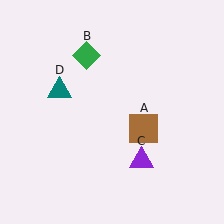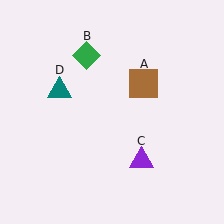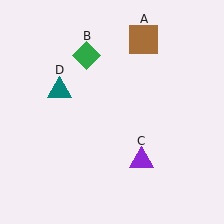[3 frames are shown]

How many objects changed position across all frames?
1 object changed position: brown square (object A).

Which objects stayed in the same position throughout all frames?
Green diamond (object B) and purple triangle (object C) and teal triangle (object D) remained stationary.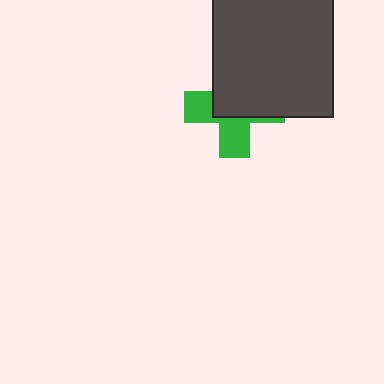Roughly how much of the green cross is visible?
A small part of it is visible (roughly 44%).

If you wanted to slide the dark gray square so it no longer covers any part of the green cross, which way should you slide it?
Slide it toward the upper-right — that is the most direct way to separate the two shapes.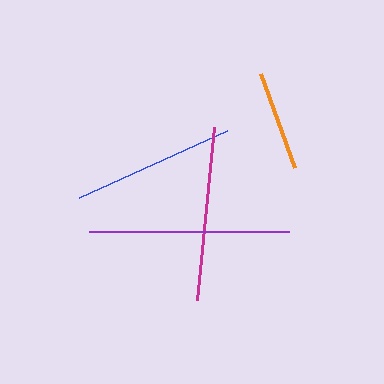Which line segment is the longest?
The purple line is the longest at approximately 200 pixels.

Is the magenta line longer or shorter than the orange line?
The magenta line is longer than the orange line.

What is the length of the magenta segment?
The magenta segment is approximately 174 pixels long.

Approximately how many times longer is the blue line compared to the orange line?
The blue line is approximately 1.6 times the length of the orange line.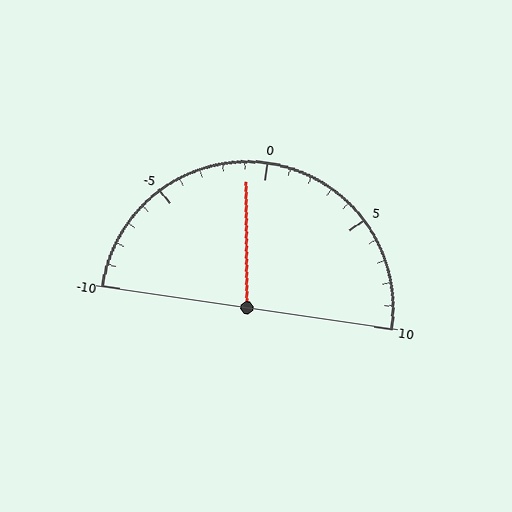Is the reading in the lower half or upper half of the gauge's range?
The reading is in the lower half of the range (-10 to 10).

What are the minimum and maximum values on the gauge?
The gauge ranges from -10 to 10.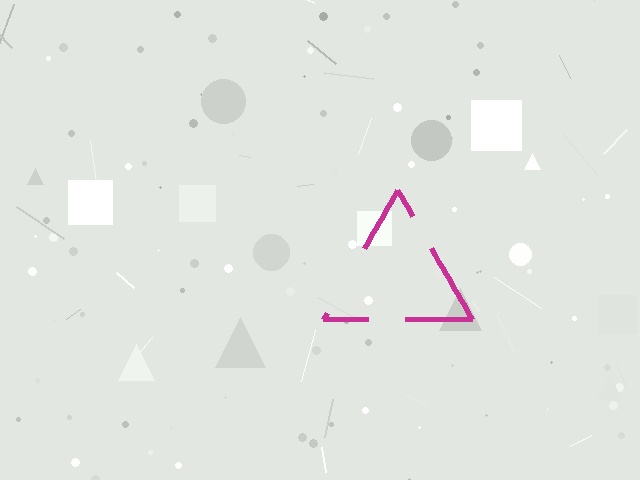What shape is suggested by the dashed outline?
The dashed outline suggests a triangle.